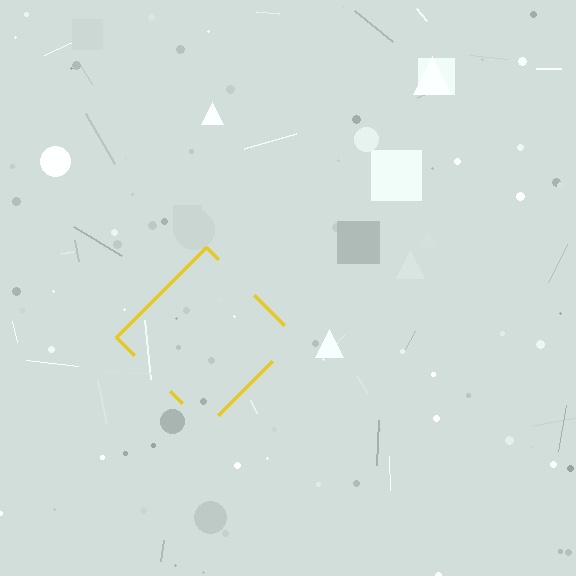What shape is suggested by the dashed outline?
The dashed outline suggests a diamond.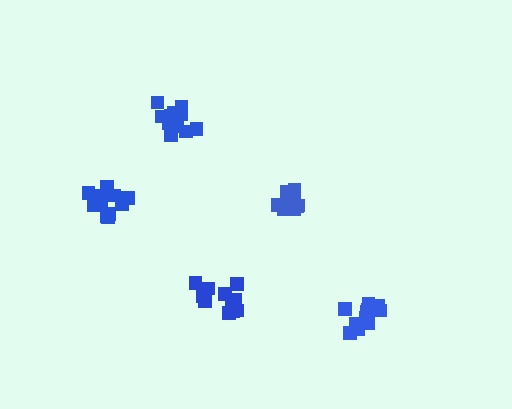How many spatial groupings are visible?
There are 5 spatial groupings.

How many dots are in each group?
Group 1: 14 dots, Group 2: 13 dots, Group 3: 13 dots, Group 4: 13 dots, Group 5: 13 dots (66 total).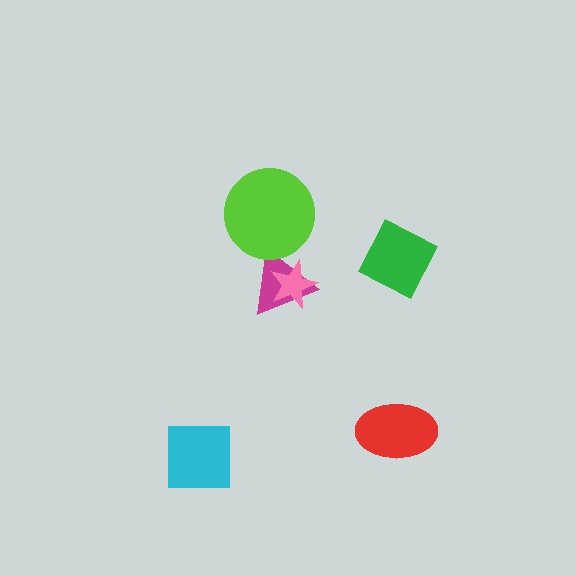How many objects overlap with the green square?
0 objects overlap with the green square.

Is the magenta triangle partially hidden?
Yes, it is partially covered by another shape.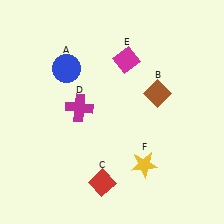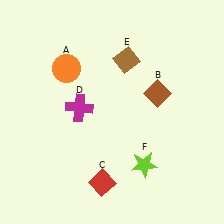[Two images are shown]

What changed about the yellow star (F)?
In Image 1, F is yellow. In Image 2, it changed to lime.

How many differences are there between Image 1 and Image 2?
There are 3 differences between the two images.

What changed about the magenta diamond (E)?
In Image 1, E is magenta. In Image 2, it changed to brown.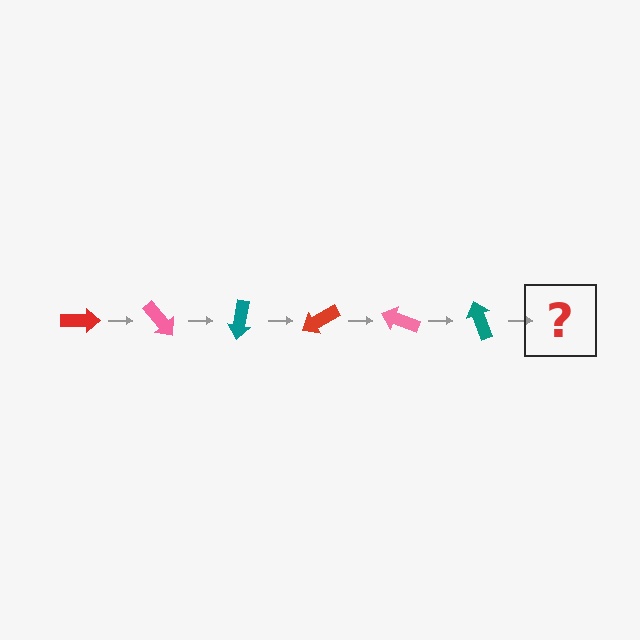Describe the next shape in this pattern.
It should be a red arrow, rotated 300 degrees from the start.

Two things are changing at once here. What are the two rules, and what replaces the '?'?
The two rules are that it rotates 50 degrees each step and the color cycles through red, pink, and teal. The '?' should be a red arrow, rotated 300 degrees from the start.